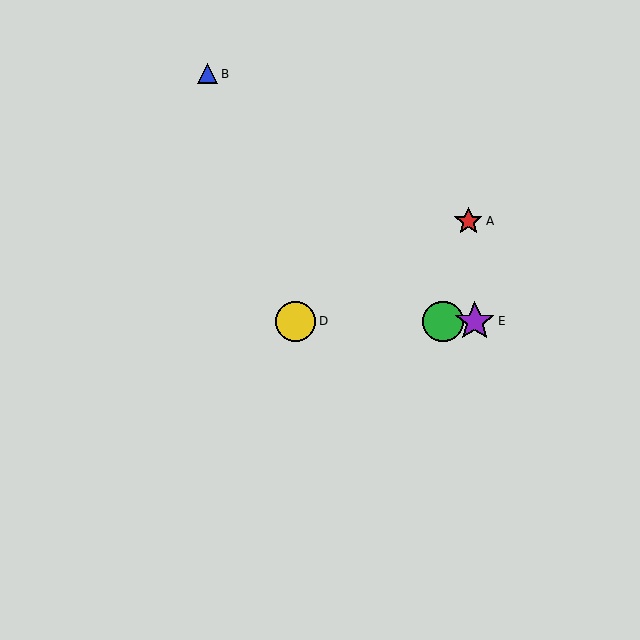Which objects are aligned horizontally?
Objects C, D, E are aligned horizontally.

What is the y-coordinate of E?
Object E is at y≈321.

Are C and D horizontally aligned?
Yes, both are at y≈321.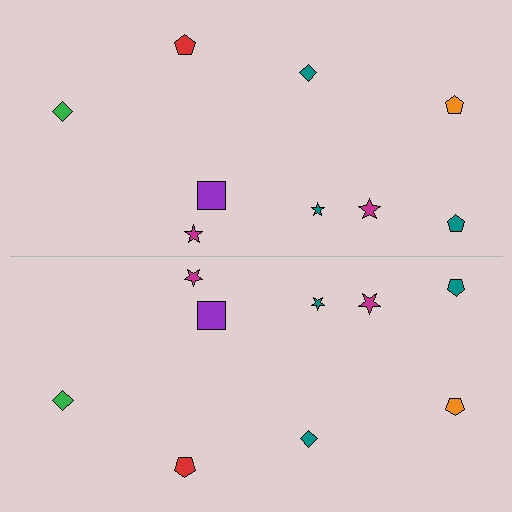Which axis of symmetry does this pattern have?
The pattern has a horizontal axis of symmetry running through the center of the image.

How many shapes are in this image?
There are 18 shapes in this image.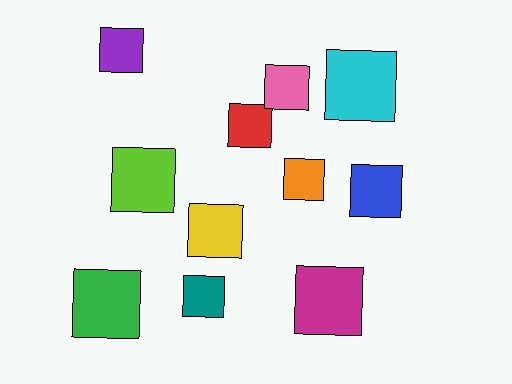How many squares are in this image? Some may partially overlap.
There are 11 squares.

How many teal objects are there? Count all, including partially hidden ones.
There is 1 teal object.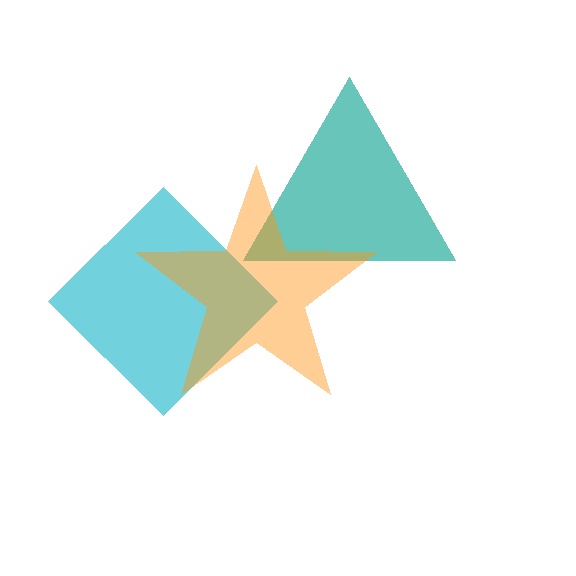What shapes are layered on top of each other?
The layered shapes are: a cyan diamond, a teal triangle, an orange star.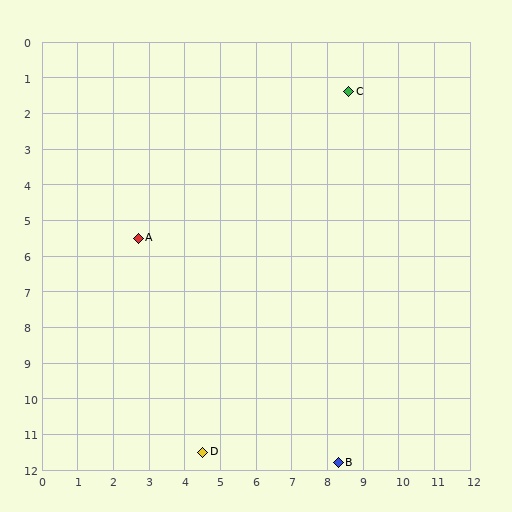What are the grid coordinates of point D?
Point D is at approximately (4.5, 11.5).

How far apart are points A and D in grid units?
Points A and D are about 6.3 grid units apart.